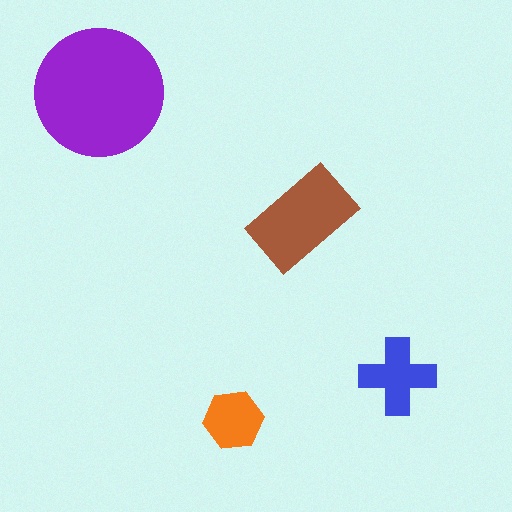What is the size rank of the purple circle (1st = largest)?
1st.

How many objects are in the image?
There are 4 objects in the image.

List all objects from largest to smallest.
The purple circle, the brown rectangle, the blue cross, the orange hexagon.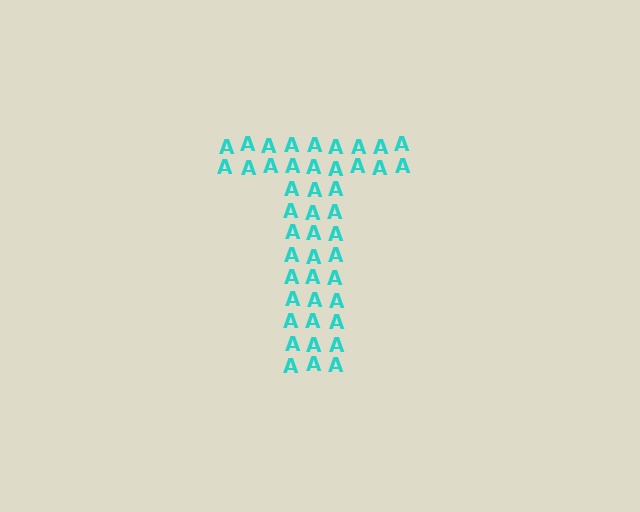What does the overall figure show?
The overall figure shows the letter T.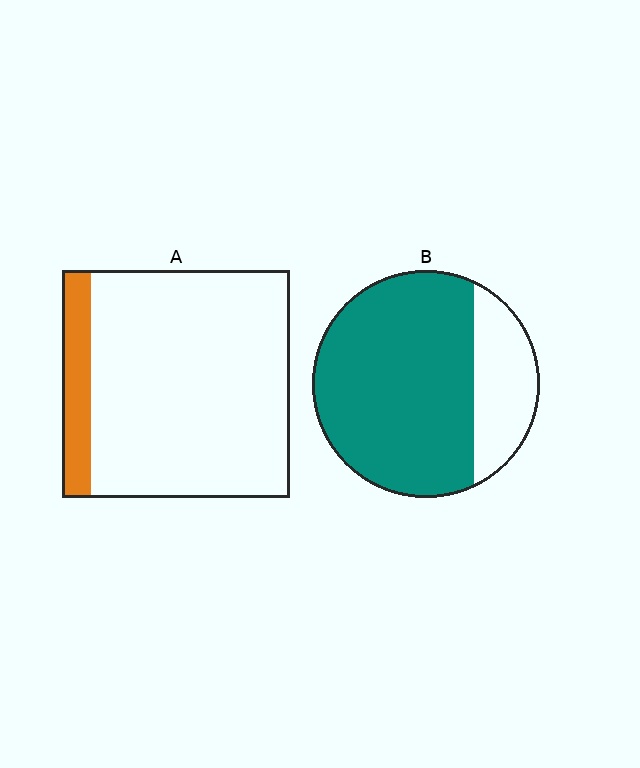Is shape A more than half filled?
No.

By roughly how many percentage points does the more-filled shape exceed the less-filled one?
By roughly 65 percentage points (B over A).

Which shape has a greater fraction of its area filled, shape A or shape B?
Shape B.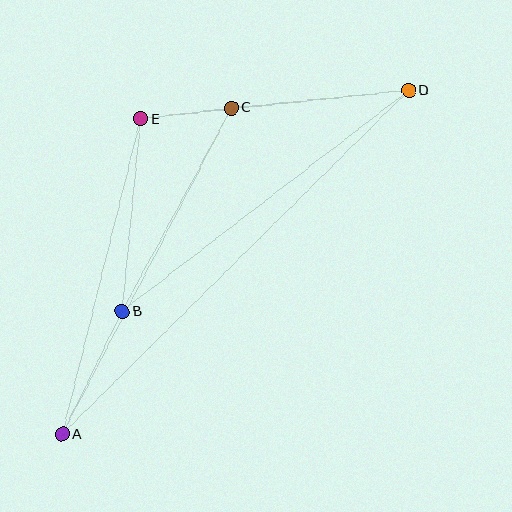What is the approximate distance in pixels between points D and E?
The distance between D and E is approximately 270 pixels.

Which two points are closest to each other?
Points C and E are closest to each other.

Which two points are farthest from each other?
Points A and D are farthest from each other.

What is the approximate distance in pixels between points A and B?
The distance between A and B is approximately 137 pixels.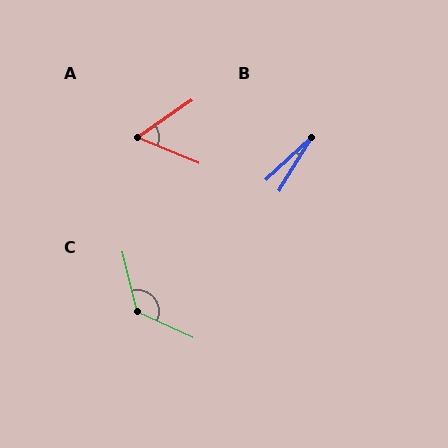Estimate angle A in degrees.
Approximately 57 degrees.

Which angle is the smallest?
B, at approximately 15 degrees.